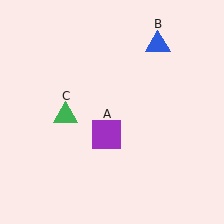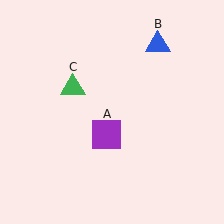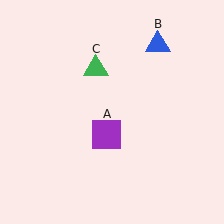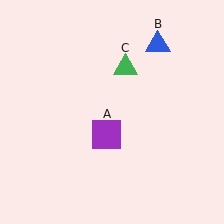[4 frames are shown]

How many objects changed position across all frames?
1 object changed position: green triangle (object C).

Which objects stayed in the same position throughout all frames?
Purple square (object A) and blue triangle (object B) remained stationary.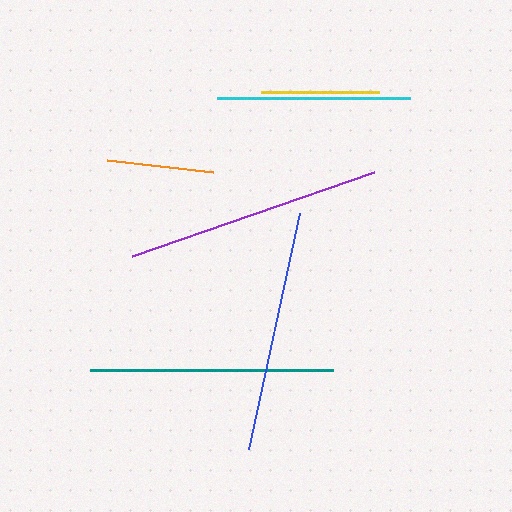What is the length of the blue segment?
The blue segment is approximately 242 pixels long.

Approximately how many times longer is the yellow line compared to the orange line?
The yellow line is approximately 1.1 times the length of the orange line.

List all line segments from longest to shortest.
From longest to shortest: purple, teal, blue, cyan, yellow, orange.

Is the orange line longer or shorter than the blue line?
The blue line is longer than the orange line.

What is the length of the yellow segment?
The yellow segment is approximately 118 pixels long.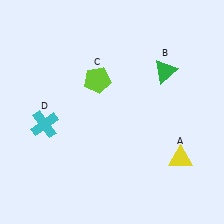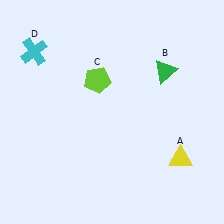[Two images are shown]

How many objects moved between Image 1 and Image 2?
1 object moved between the two images.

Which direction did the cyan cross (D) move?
The cyan cross (D) moved up.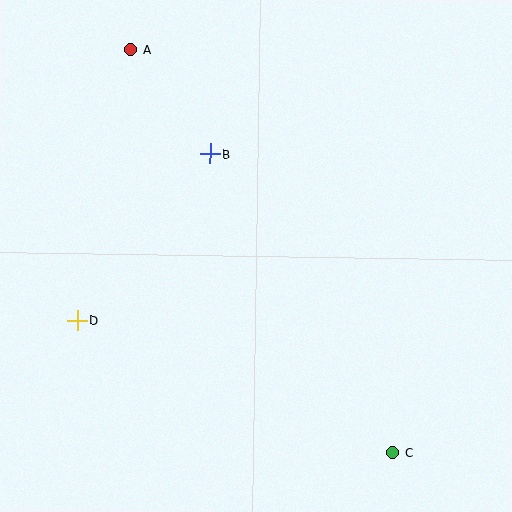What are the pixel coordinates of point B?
Point B is at (210, 154).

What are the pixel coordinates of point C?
Point C is at (393, 453).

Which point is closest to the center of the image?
Point B at (210, 154) is closest to the center.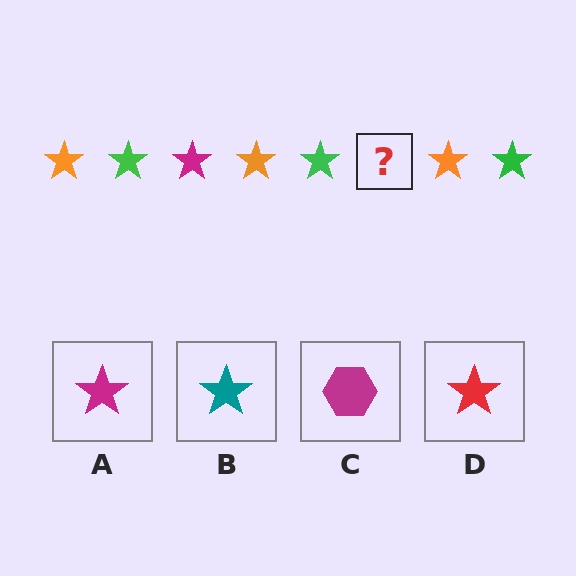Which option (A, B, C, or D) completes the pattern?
A.